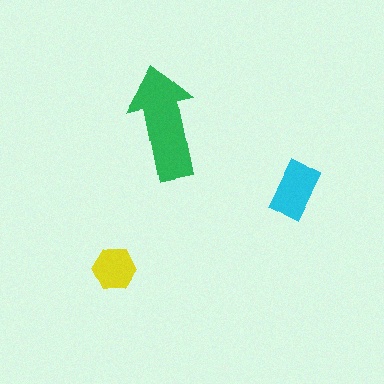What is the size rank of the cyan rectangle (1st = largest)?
2nd.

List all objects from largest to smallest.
The green arrow, the cyan rectangle, the yellow hexagon.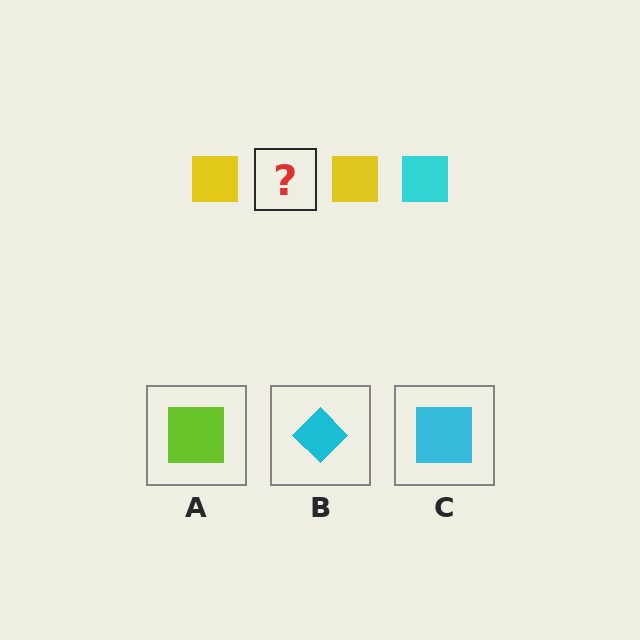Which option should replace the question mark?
Option C.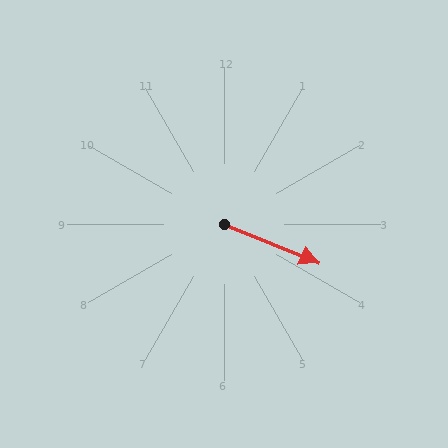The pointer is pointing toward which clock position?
Roughly 4 o'clock.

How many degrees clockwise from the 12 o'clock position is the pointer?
Approximately 112 degrees.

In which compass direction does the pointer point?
East.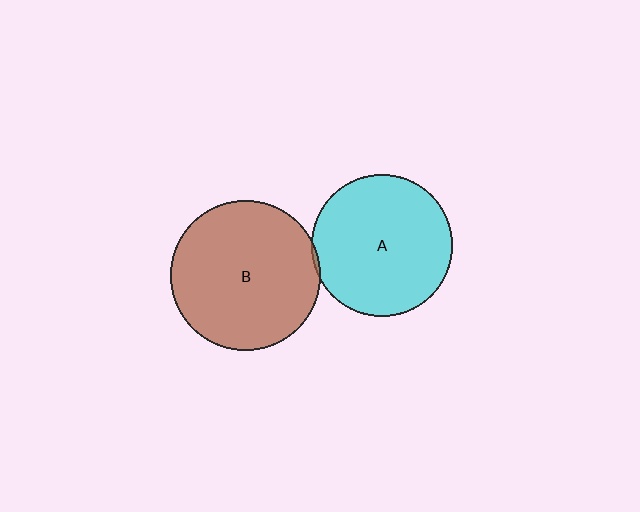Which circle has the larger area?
Circle B (brown).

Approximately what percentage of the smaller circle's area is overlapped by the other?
Approximately 5%.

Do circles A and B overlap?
Yes.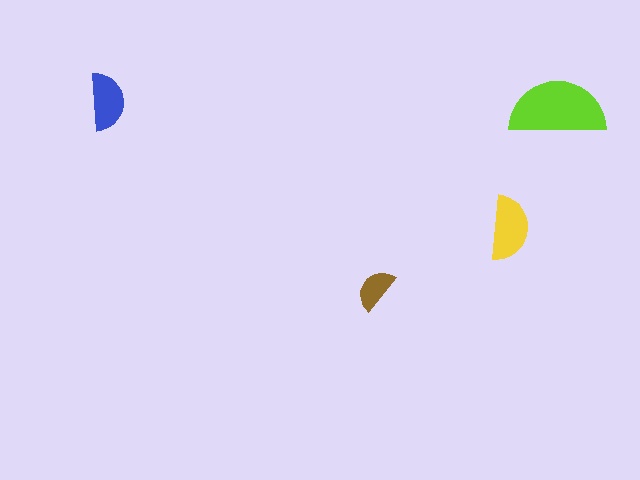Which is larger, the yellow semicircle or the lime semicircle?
The lime one.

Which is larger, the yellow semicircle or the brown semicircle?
The yellow one.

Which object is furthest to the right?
The lime semicircle is rightmost.